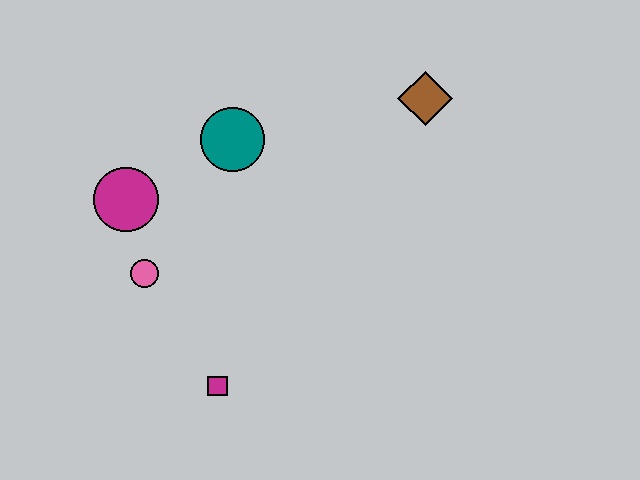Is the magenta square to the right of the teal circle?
No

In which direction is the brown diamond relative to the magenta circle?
The brown diamond is to the right of the magenta circle.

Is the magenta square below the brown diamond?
Yes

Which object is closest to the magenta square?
The pink circle is closest to the magenta square.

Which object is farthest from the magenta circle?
The brown diamond is farthest from the magenta circle.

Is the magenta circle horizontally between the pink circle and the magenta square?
No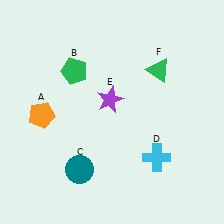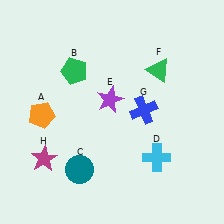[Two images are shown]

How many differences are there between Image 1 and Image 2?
There are 2 differences between the two images.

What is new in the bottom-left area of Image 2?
A magenta star (H) was added in the bottom-left area of Image 2.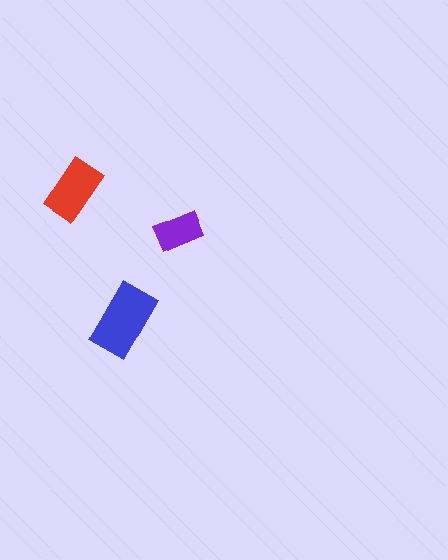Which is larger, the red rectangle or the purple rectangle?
The red one.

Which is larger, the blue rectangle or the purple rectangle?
The blue one.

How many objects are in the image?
There are 3 objects in the image.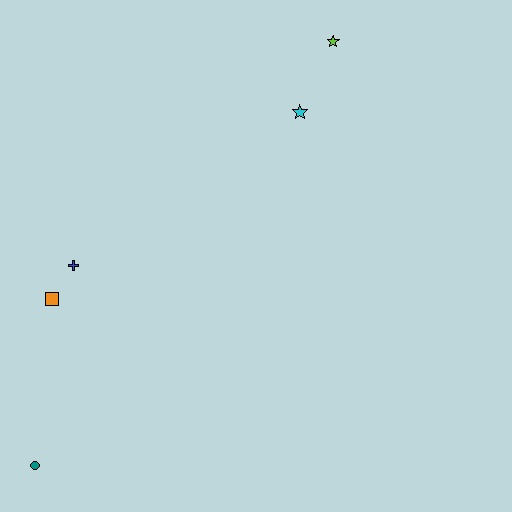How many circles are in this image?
There is 1 circle.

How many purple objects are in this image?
There are no purple objects.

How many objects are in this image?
There are 5 objects.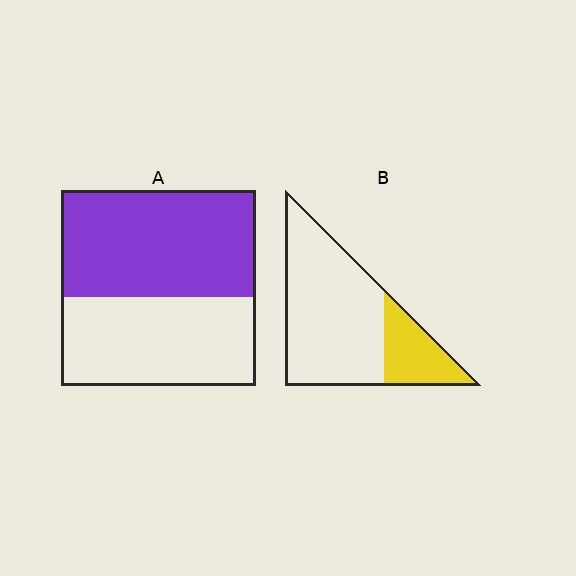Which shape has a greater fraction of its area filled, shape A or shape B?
Shape A.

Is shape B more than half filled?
No.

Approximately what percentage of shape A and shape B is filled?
A is approximately 55% and B is approximately 25%.